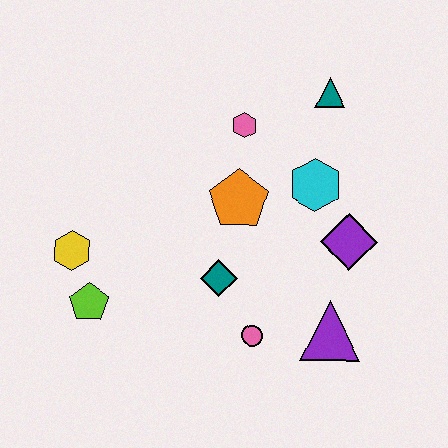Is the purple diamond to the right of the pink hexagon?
Yes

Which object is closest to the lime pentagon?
The yellow hexagon is closest to the lime pentagon.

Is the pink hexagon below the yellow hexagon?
No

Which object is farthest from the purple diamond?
The yellow hexagon is farthest from the purple diamond.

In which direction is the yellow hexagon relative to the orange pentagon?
The yellow hexagon is to the left of the orange pentagon.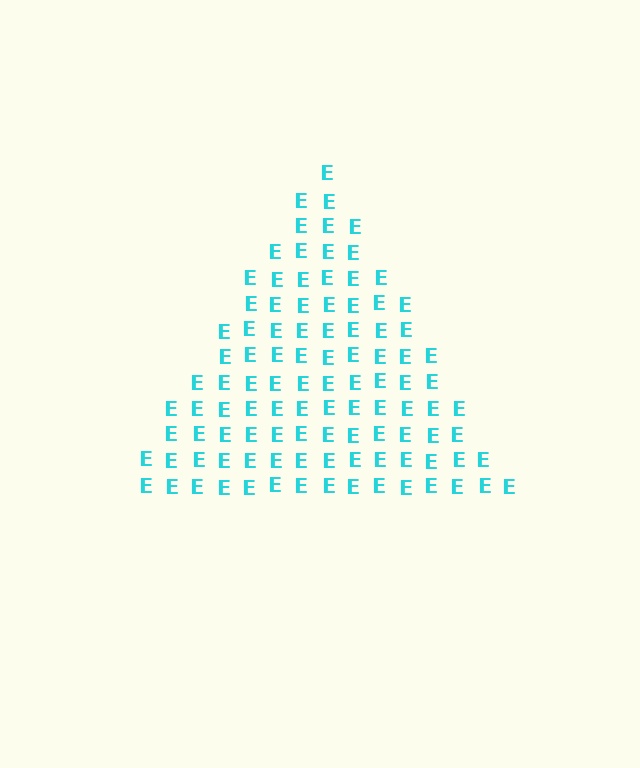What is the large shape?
The large shape is a triangle.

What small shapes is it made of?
It is made of small letter E's.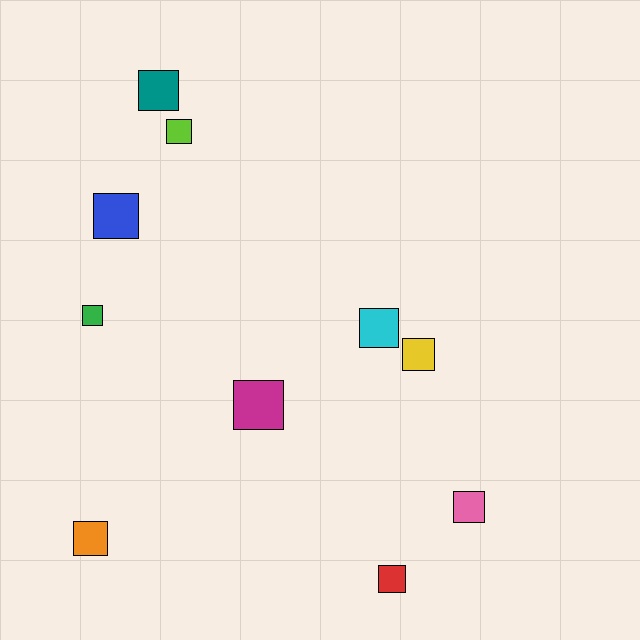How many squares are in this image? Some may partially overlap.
There are 10 squares.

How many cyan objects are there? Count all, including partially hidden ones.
There is 1 cyan object.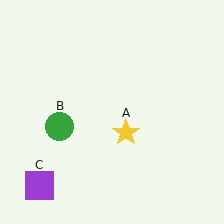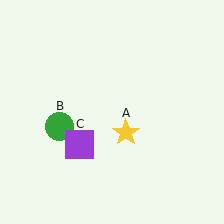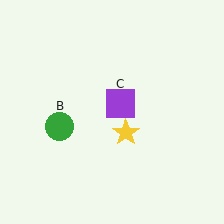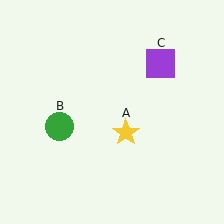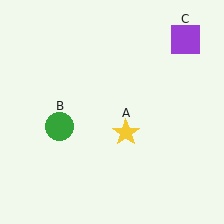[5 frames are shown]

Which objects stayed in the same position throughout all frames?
Yellow star (object A) and green circle (object B) remained stationary.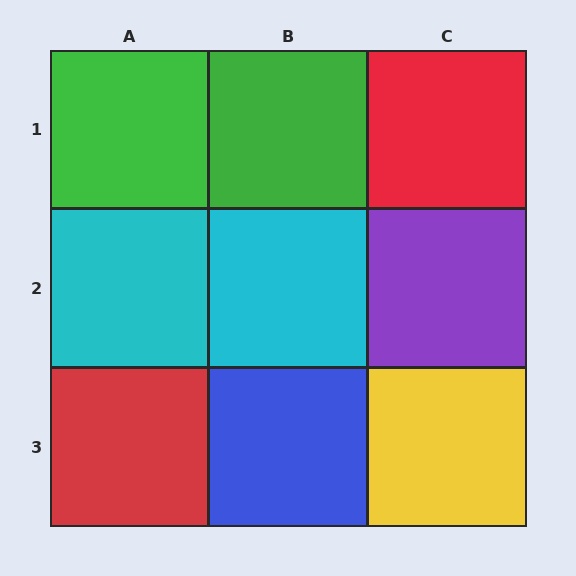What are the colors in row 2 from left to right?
Cyan, cyan, purple.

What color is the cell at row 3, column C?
Yellow.